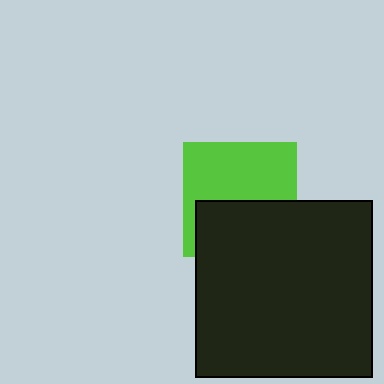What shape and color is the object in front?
The object in front is a black square.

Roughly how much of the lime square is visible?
About half of it is visible (roughly 55%).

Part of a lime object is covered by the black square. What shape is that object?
It is a square.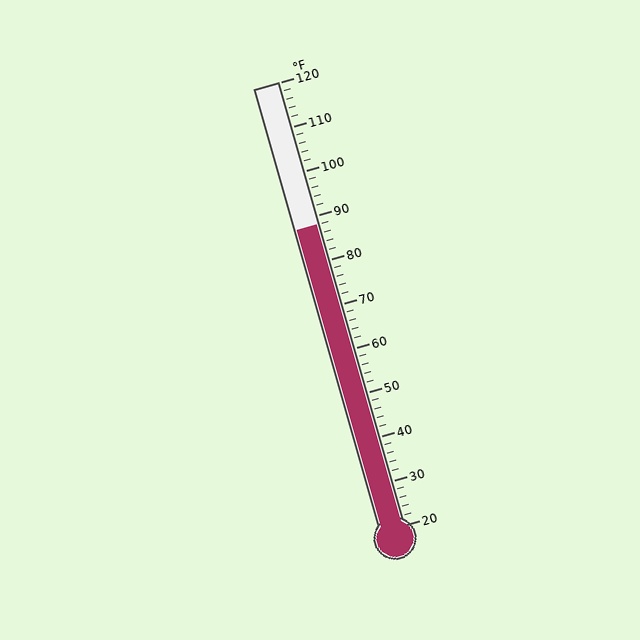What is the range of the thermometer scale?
The thermometer scale ranges from 20°F to 120°F.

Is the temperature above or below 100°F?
The temperature is below 100°F.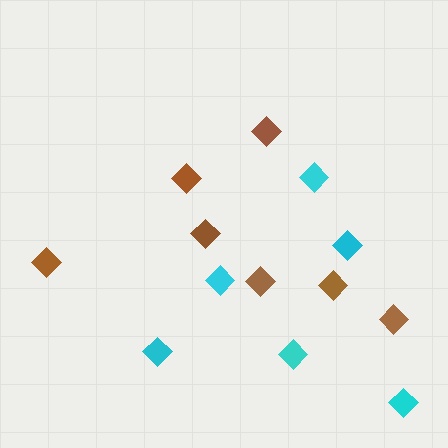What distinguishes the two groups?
There are 2 groups: one group of cyan diamonds (6) and one group of brown diamonds (7).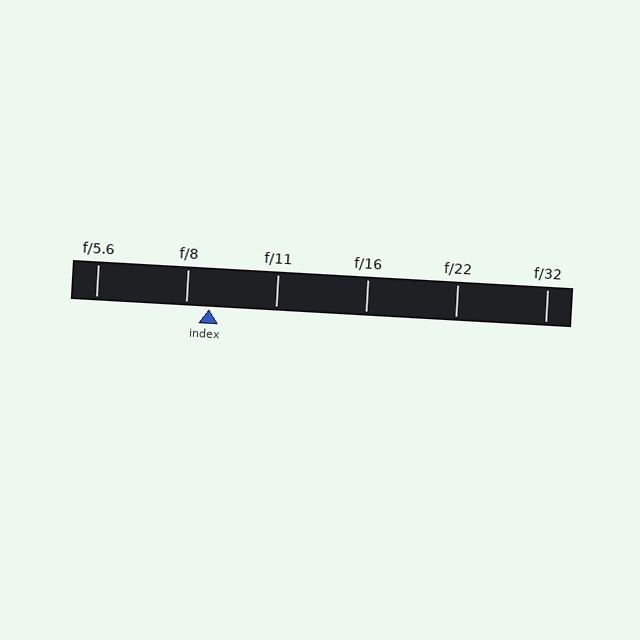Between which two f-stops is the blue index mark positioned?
The index mark is between f/8 and f/11.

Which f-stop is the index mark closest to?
The index mark is closest to f/8.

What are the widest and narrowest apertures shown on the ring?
The widest aperture shown is f/5.6 and the narrowest is f/32.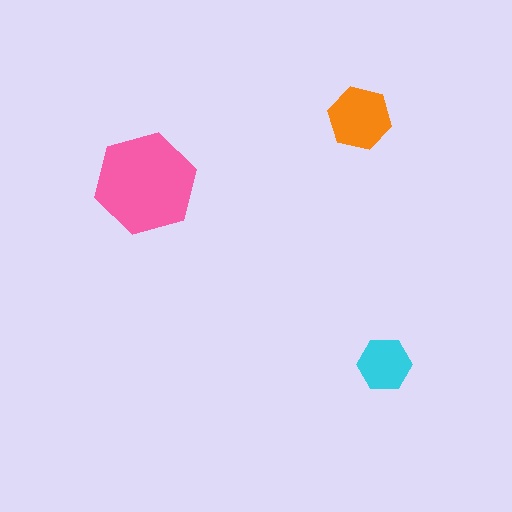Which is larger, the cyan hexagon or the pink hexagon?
The pink one.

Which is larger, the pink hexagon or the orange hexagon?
The pink one.